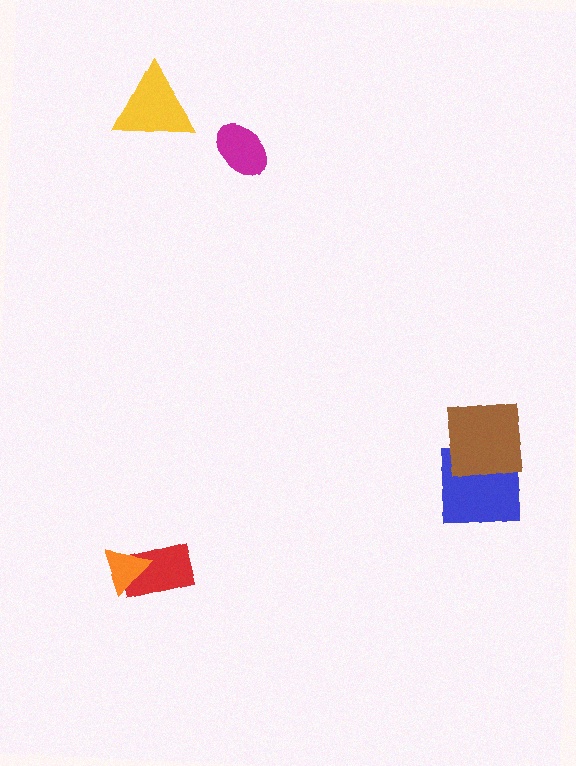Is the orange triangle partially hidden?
No, no other shape covers it.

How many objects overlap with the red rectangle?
1 object overlaps with the red rectangle.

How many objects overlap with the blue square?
1 object overlaps with the blue square.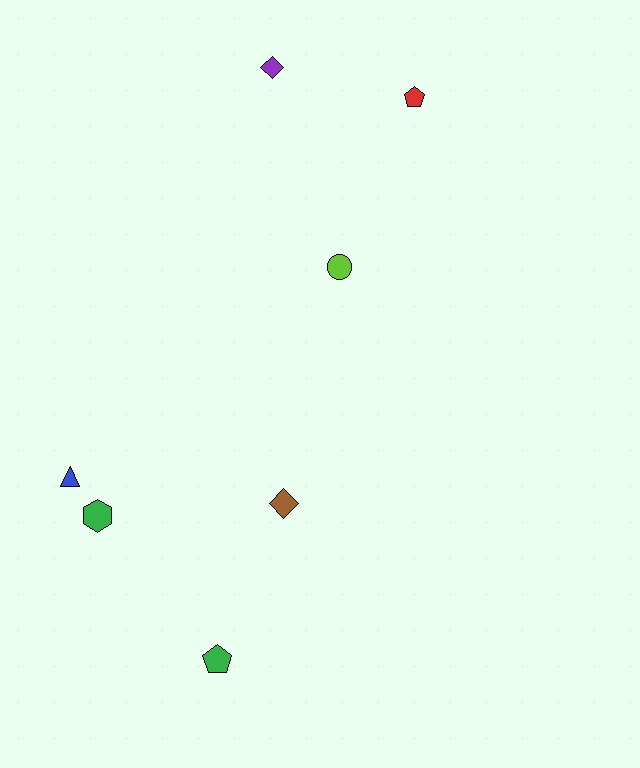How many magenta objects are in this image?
There are no magenta objects.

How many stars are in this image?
There are no stars.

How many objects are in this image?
There are 7 objects.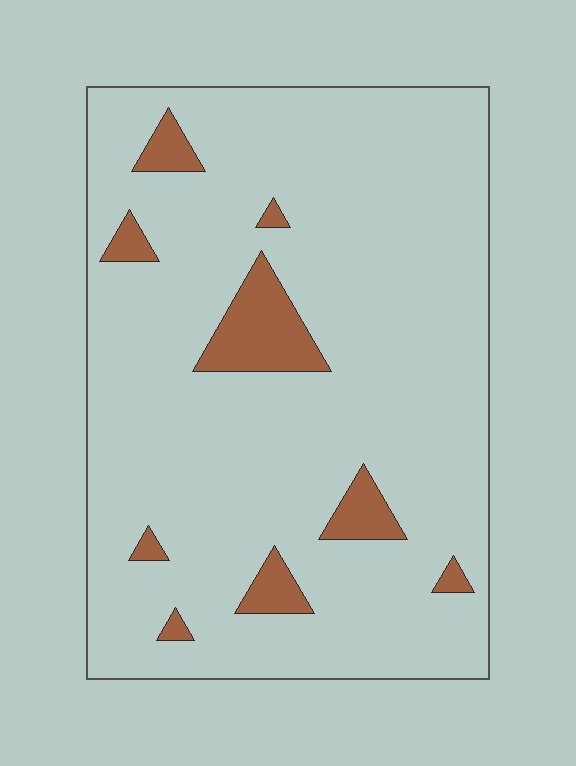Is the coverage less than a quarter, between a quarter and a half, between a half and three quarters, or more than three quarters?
Less than a quarter.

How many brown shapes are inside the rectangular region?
9.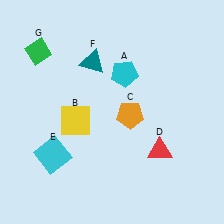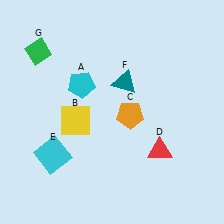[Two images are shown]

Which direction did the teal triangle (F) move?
The teal triangle (F) moved right.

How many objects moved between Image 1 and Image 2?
2 objects moved between the two images.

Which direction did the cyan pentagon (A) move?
The cyan pentagon (A) moved left.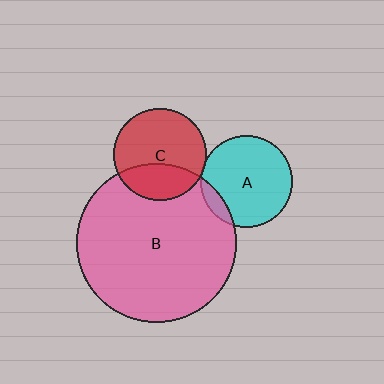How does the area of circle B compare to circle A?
Approximately 3.0 times.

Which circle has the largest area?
Circle B (pink).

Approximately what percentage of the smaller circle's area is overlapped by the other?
Approximately 10%.